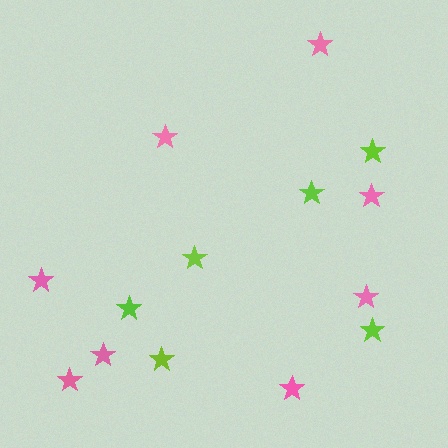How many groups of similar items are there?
There are 2 groups: one group of pink stars (8) and one group of lime stars (6).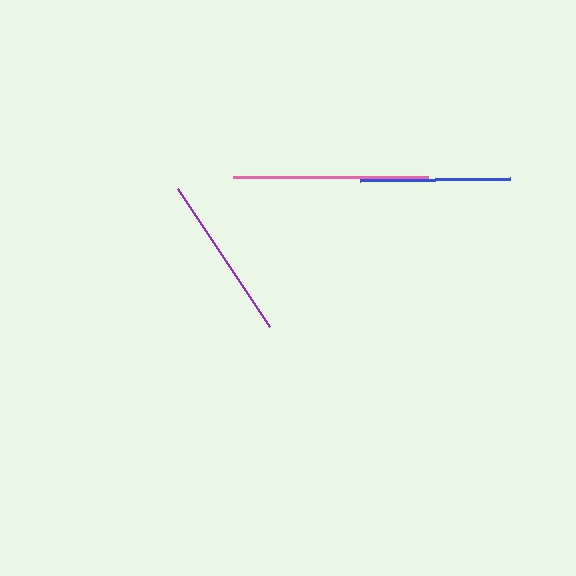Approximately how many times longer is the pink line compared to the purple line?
The pink line is approximately 1.2 times the length of the purple line.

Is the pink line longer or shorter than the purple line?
The pink line is longer than the purple line.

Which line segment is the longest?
The pink line is the longest at approximately 195 pixels.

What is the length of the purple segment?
The purple segment is approximately 166 pixels long.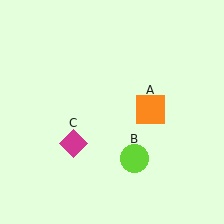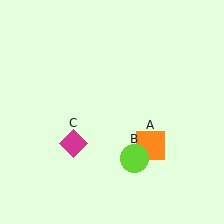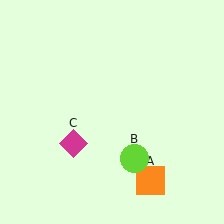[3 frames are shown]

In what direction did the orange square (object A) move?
The orange square (object A) moved down.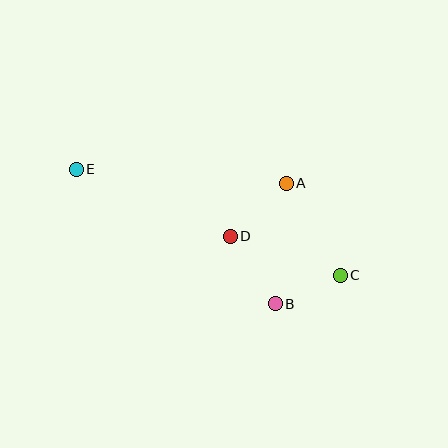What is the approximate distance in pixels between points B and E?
The distance between B and E is approximately 240 pixels.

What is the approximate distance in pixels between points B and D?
The distance between B and D is approximately 81 pixels.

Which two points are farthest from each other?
Points C and E are farthest from each other.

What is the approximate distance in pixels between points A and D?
The distance between A and D is approximately 77 pixels.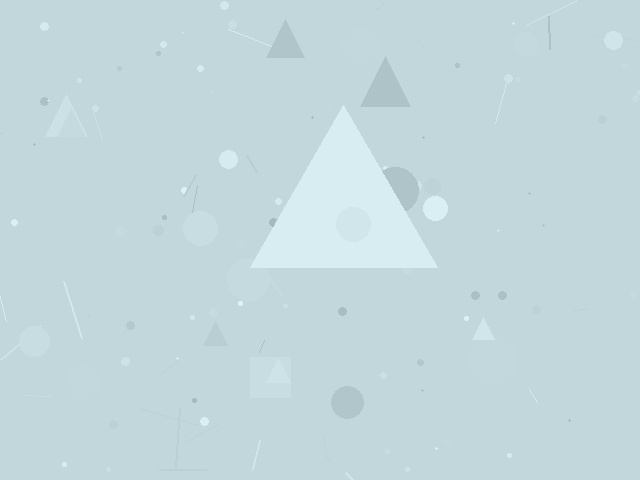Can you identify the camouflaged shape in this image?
The camouflaged shape is a triangle.